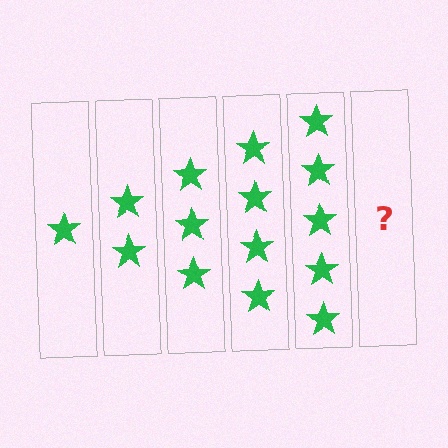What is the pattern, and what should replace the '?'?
The pattern is that each step adds one more star. The '?' should be 6 stars.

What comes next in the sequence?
The next element should be 6 stars.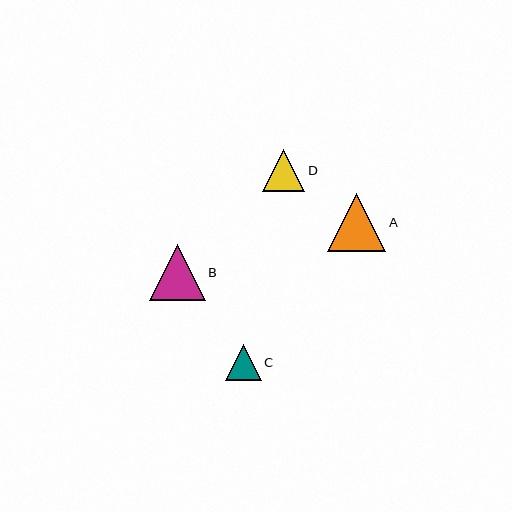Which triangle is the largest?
Triangle A is the largest with a size of approximately 58 pixels.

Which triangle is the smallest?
Triangle C is the smallest with a size of approximately 36 pixels.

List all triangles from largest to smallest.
From largest to smallest: A, B, D, C.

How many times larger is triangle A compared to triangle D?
Triangle A is approximately 1.4 times the size of triangle D.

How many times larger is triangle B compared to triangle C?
Triangle B is approximately 1.5 times the size of triangle C.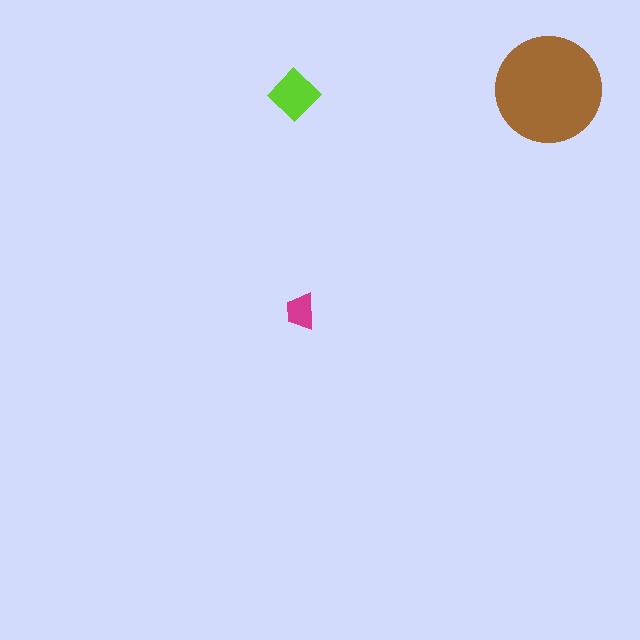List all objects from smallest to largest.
The magenta trapezoid, the lime diamond, the brown circle.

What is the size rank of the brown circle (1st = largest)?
1st.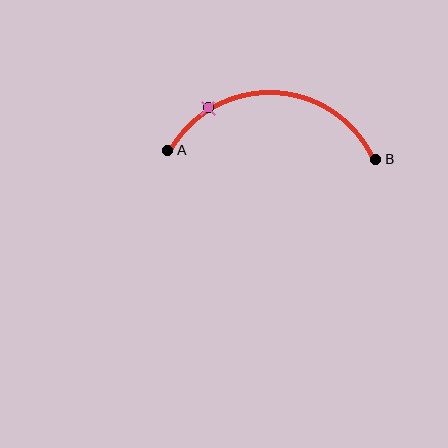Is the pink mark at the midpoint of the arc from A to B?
No. The pink mark lies on the arc but is closer to endpoint A. The arc midpoint would be at the point on the curve equidistant along the arc from both A and B.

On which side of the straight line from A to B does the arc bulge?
The arc bulges above the straight line connecting A and B.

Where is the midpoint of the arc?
The arc midpoint is the point on the curve farthest from the straight line joining A and B. It sits above that line.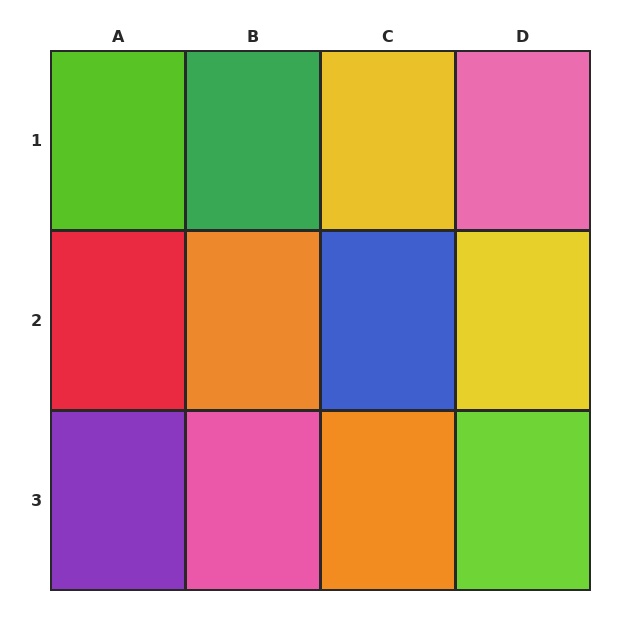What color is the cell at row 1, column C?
Yellow.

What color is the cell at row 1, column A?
Lime.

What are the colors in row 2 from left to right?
Red, orange, blue, yellow.